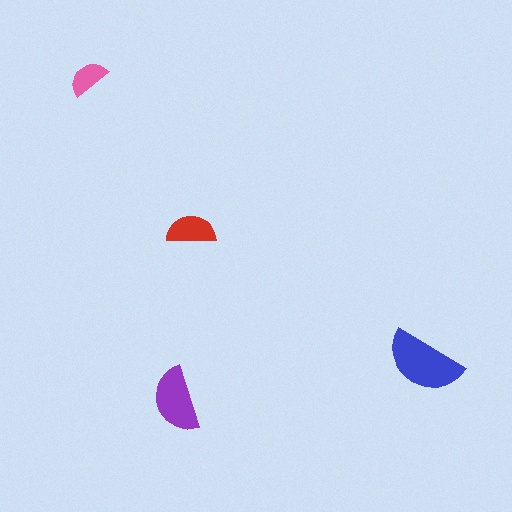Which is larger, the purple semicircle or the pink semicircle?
The purple one.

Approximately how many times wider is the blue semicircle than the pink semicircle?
About 2 times wider.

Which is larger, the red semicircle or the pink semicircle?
The red one.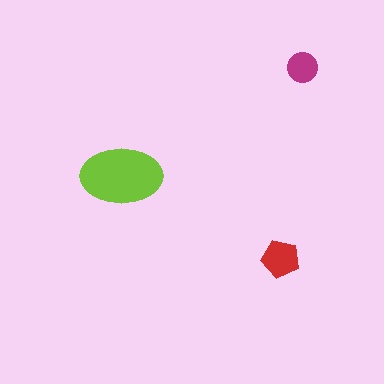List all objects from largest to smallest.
The lime ellipse, the red pentagon, the magenta circle.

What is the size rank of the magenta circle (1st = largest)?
3rd.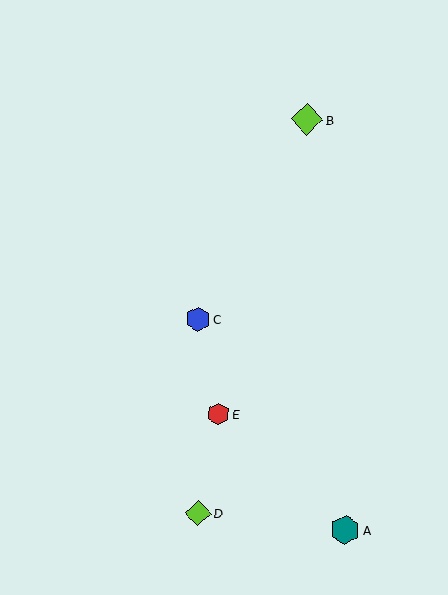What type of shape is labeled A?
Shape A is a teal hexagon.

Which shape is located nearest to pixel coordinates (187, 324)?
The blue hexagon (labeled C) at (198, 319) is nearest to that location.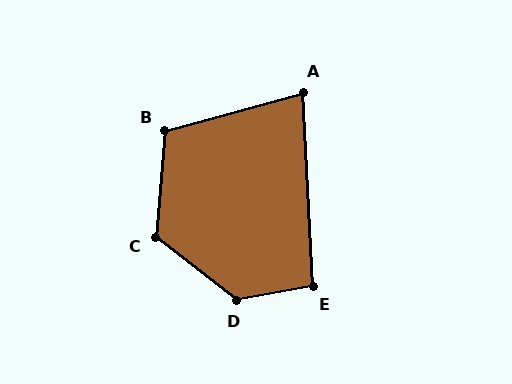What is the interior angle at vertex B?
Approximately 110 degrees (obtuse).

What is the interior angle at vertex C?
Approximately 123 degrees (obtuse).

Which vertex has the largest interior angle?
D, at approximately 131 degrees.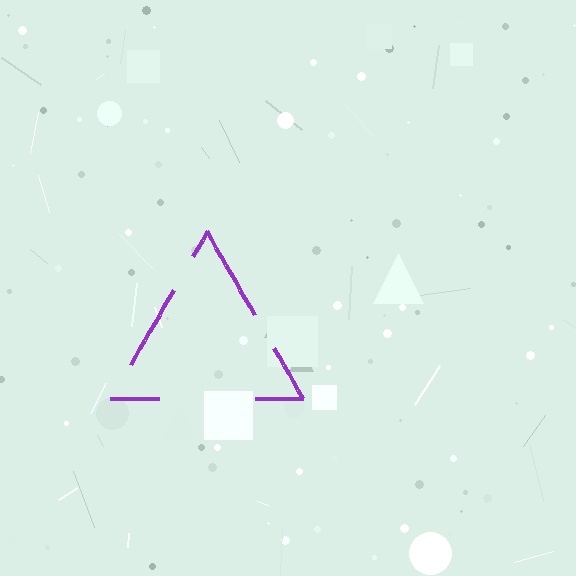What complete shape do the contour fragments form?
The contour fragments form a triangle.